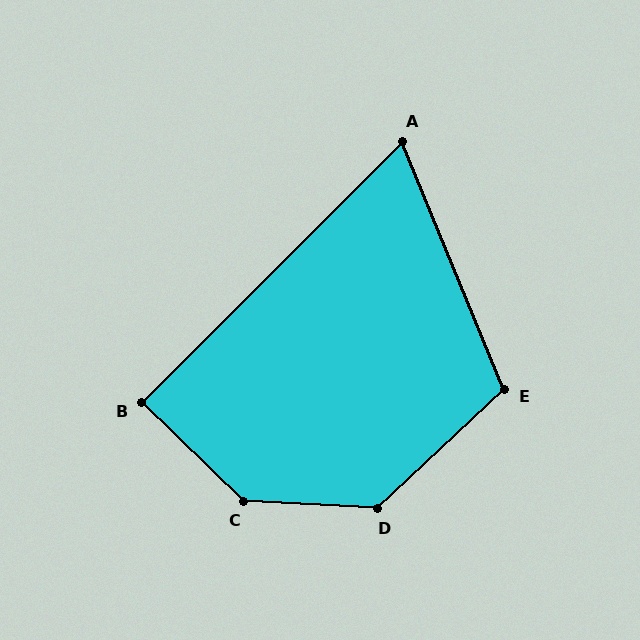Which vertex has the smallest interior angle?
A, at approximately 67 degrees.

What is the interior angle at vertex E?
Approximately 111 degrees (obtuse).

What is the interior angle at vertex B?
Approximately 89 degrees (approximately right).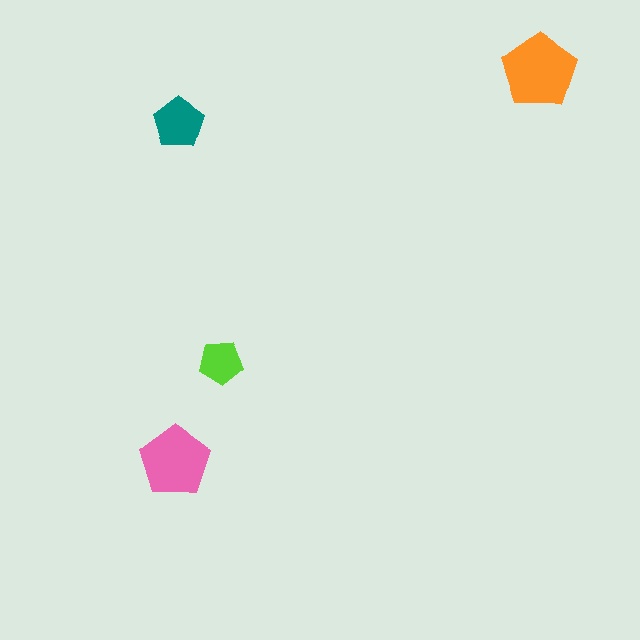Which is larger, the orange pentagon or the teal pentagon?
The orange one.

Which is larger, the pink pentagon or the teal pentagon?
The pink one.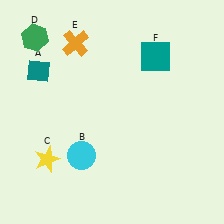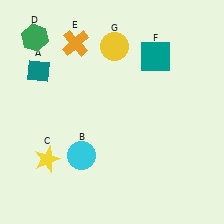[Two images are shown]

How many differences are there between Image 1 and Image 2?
There is 1 difference between the two images.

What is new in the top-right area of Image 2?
A yellow circle (G) was added in the top-right area of Image 2.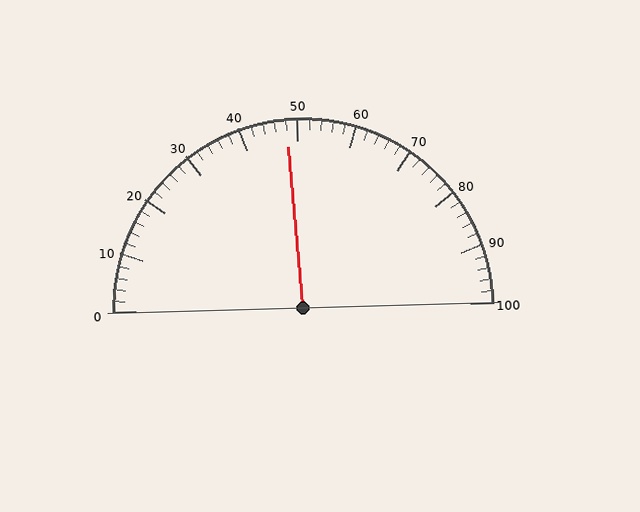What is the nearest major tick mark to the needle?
The nearest major tick mark is 50.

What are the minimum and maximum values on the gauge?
The gauge ranges from 0 to 100.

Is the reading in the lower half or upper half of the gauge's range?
The reading is in the lower half of the range (0 to 100).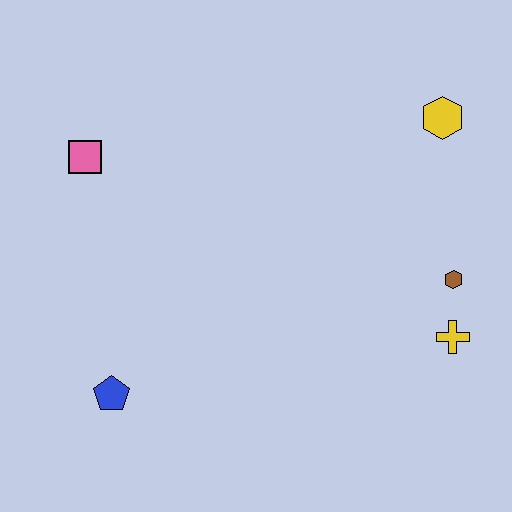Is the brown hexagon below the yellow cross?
No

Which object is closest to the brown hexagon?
The yellow cross is closest to the brown hexagon.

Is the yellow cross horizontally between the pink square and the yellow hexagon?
No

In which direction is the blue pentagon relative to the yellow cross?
The blue pentagon is to the left of the yellow cross.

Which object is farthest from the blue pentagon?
The yellow hexagon is farthest from the blue pentagon.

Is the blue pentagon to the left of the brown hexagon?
Yes